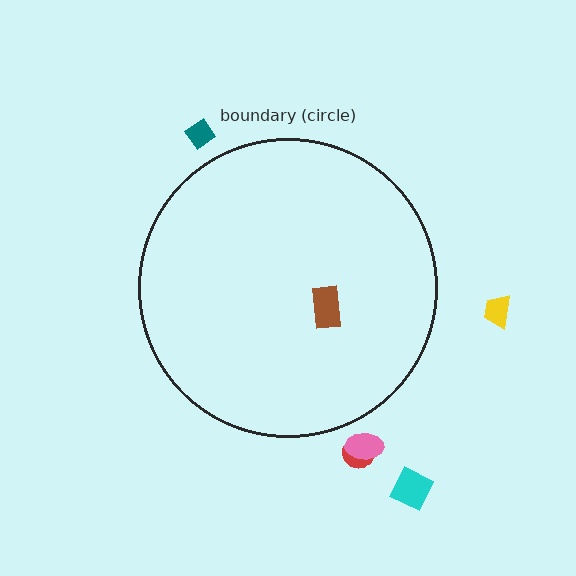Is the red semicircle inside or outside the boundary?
Outside.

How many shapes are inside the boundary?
1 inside, 5 outside.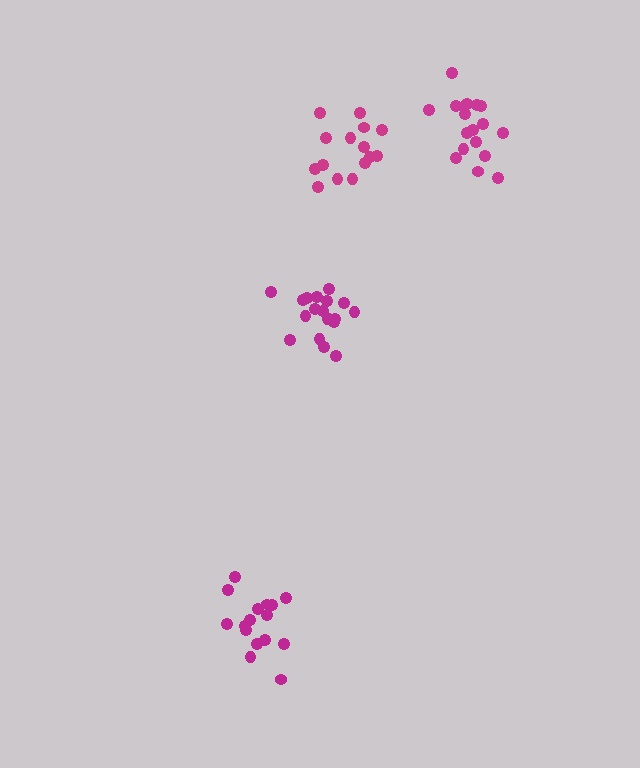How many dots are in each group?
Group 1: 18 dots, Group 2: 16 dots, Group 3: 19 dots, Group 4: 15 dots (68 total).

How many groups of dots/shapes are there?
There are 4 groups.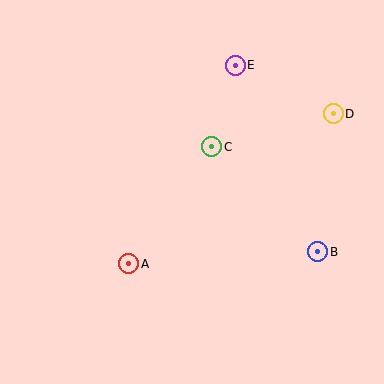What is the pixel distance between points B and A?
The distance between B and A is 189 pixels.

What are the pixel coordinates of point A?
Point A is at (129, 264).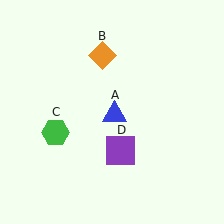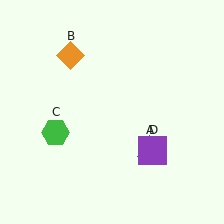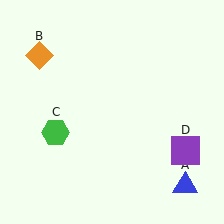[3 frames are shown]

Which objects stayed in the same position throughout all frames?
Green hexagon (object C) remained stationary.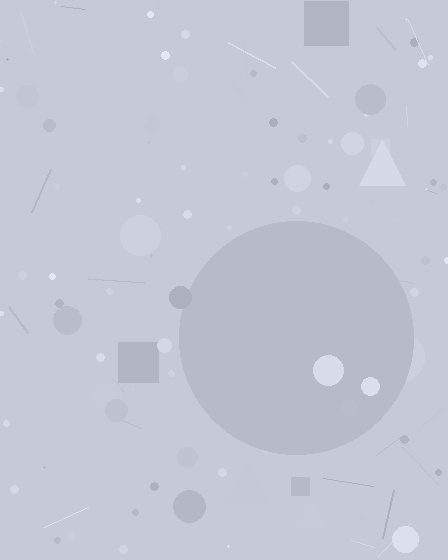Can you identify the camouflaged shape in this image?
The camouflaged shape is a circle.